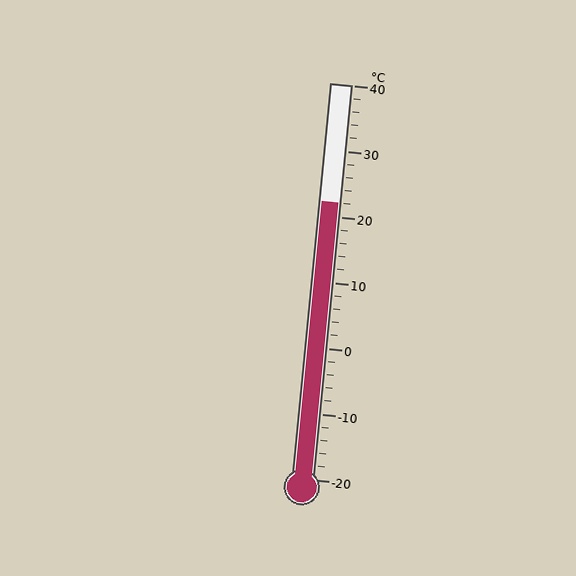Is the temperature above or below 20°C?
The temperature is above 20°C.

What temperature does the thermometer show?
The thermometer shows approximately 22°C.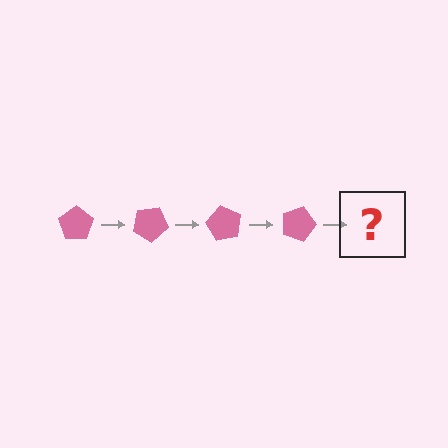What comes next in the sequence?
The next element should be a pink pentagon rotated 120 degrees.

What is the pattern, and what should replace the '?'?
The pattern is that the pentagon rotates 30 degrees each step. The '?' should be a pink pentagon rotated 120 degrees.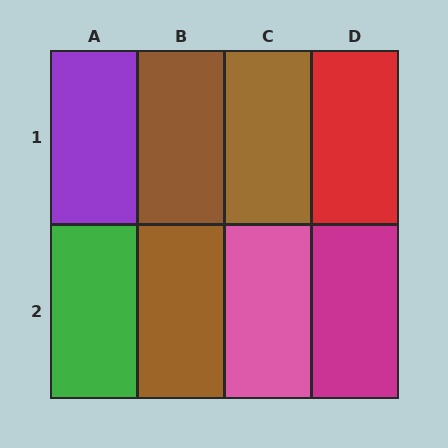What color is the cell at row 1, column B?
Brown.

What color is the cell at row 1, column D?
Red.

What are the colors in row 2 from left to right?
Green, brown, pink, magenta.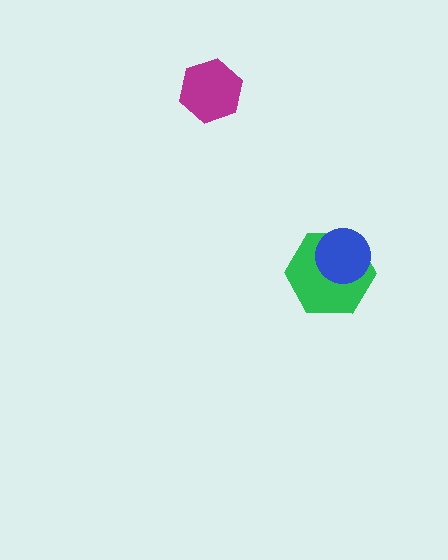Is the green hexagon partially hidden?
Yes, it is partially covered by another shape.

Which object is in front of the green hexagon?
The blue circle is in front of the green hexagon.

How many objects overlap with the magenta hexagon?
0 objects overlap with the magenta hexagon.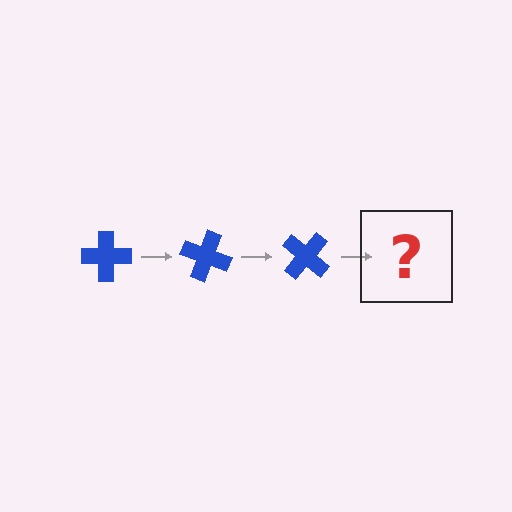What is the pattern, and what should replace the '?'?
The pattern is that the cross rotates 20 degrees each step. The '?' should be a blue cross rotated 60 degrees.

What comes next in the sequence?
The next element should be a blue cross rotated 60 degrees.